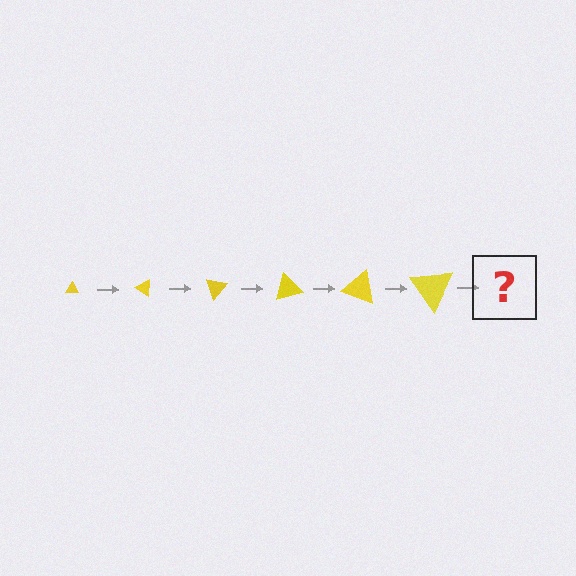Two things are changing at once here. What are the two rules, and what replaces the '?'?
The two rules are that the triangle grows larger each step and it rotates 35 degrees each step. The '?' should be a triangle, larger than the previous one and rotated 210 degrees from the start.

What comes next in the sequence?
The next element should be a triangle, larger than the previous one and rotated 210 degrees from the start.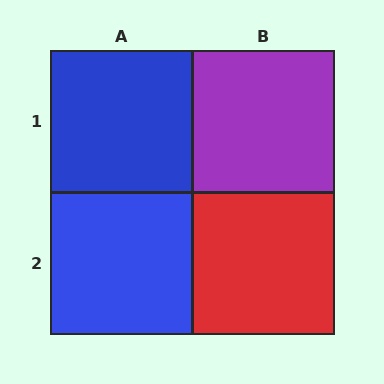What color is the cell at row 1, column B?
Purple.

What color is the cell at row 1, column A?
Blue.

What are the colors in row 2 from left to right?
Blue, red.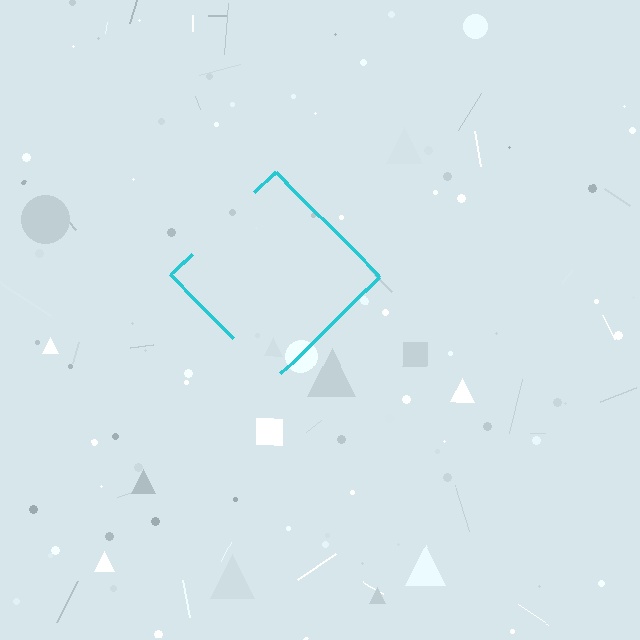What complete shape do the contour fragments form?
The contour fragments form a diamond.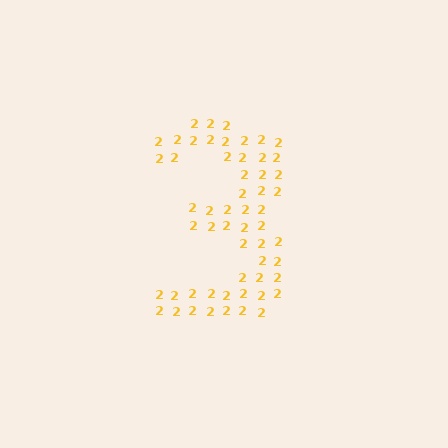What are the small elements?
The small elements are digit 2's.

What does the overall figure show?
The overall figure shows the digit 3.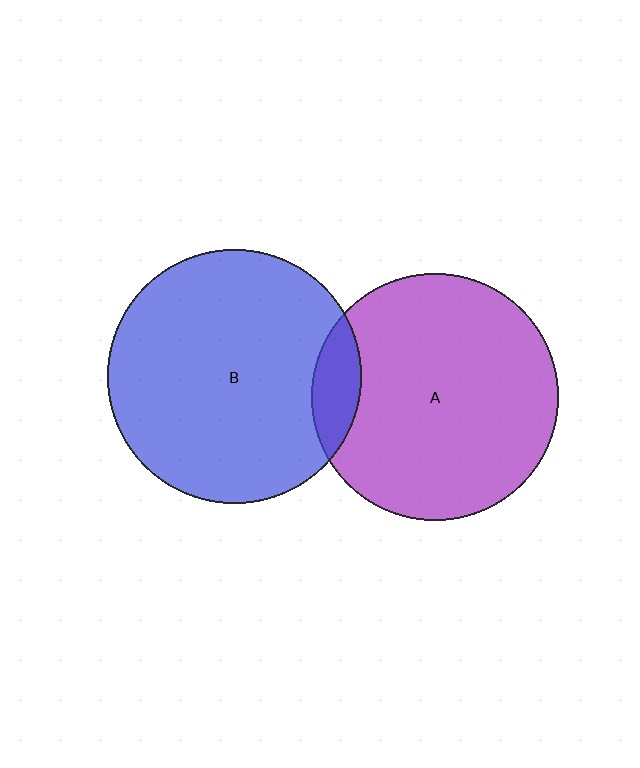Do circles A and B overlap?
Yes.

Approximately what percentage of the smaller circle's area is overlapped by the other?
Approximately 10%.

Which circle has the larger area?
Circle B (blue).